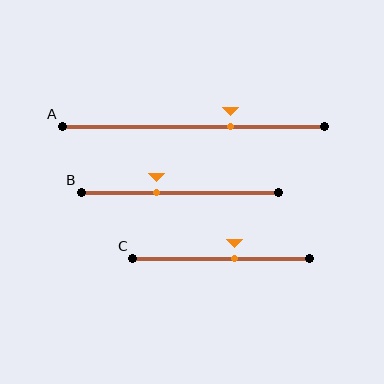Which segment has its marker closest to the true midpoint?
Segment C has its marker closest to the true midpoint.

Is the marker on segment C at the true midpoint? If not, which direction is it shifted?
No, the marker on segment C is shifted to the right by about 8% of the segment length.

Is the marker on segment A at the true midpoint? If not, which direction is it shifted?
No, the marker on segment A is shifted to the right by about 14% of the segment length.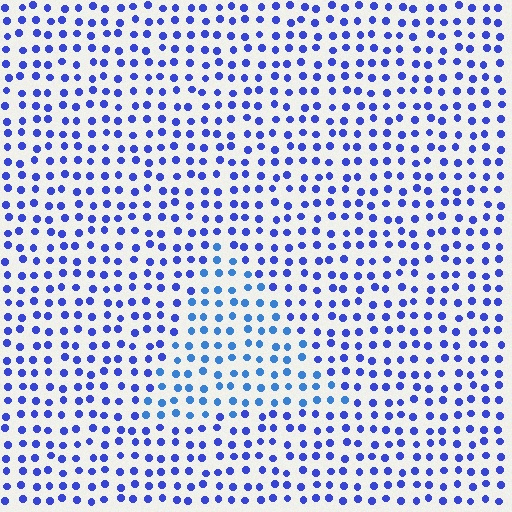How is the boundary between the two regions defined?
The boundary is defined purely by a slight shift in hue (about 24 degrees). Spacing, size, and orientation are identical on both sides.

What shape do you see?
I see a triangle.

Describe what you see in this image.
The image is filled with small blue elements in a uniform arrangement. A triangle-shaped region is visible where the elements are tinted to a slightly different hue, forming a subtle color boundary.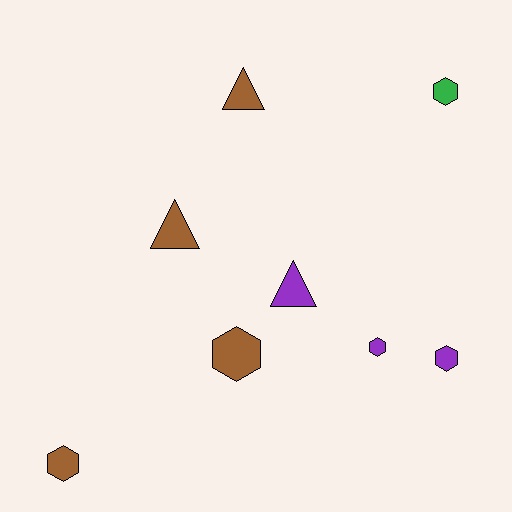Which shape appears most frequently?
Hexagon, with 5 objects.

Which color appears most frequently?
Brown, with 4 objects.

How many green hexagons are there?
There is 1 green hexagon.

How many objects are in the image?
There are 8 objects.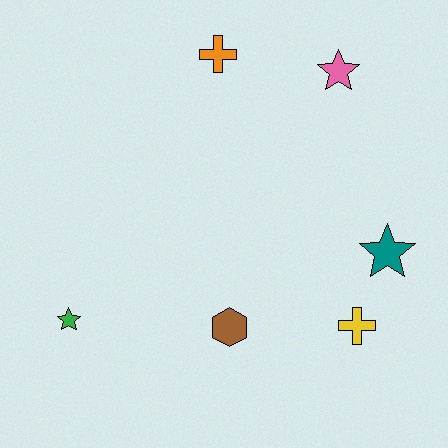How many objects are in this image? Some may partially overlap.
There are 6 objects.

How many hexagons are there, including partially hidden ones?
There is 1 hexagon.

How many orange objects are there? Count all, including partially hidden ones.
There is 1 orange object.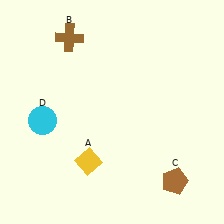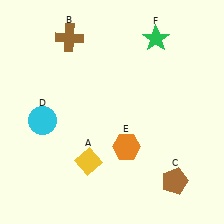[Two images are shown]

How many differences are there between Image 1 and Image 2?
There are 2 differences between the two images.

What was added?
An orange hexagon (E), a green star (F) were added in Image 2.